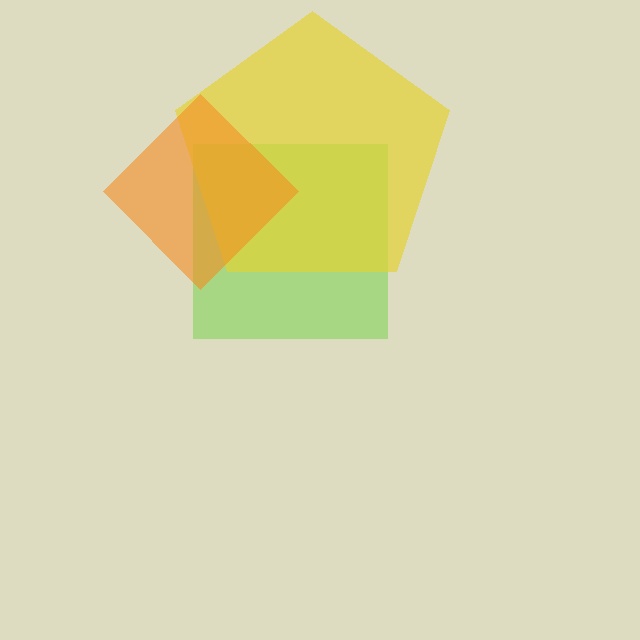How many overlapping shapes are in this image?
There are 3 overlapping shapes in the image.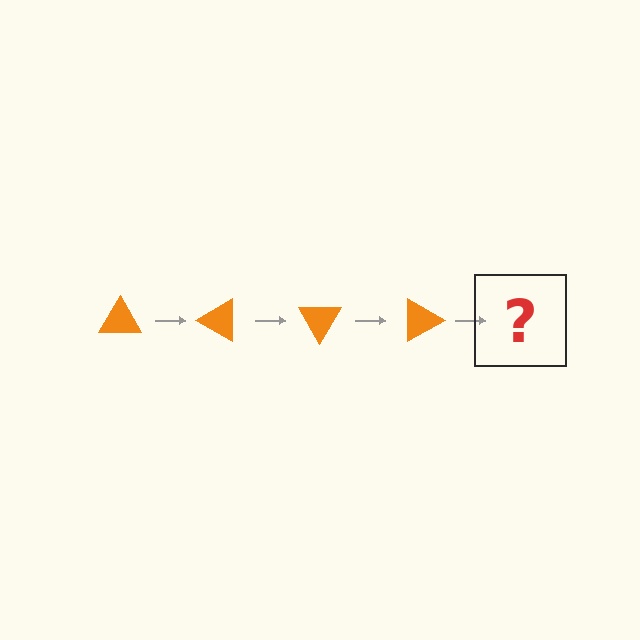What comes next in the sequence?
The next element should be an orange triangle rotated 120 degrees.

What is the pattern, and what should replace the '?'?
The pattern is that the triangle rotates 30 degrees each step. The '?' should be an orange triangle rotated 120 degrees.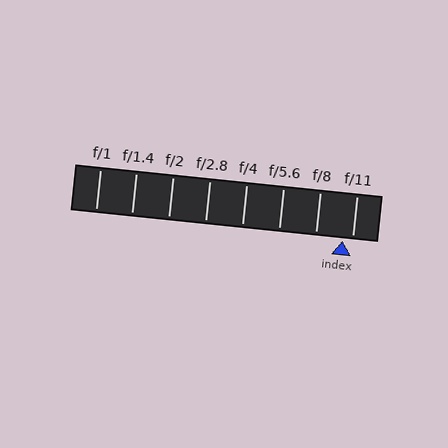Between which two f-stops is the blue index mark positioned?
The index mark is between f/8 and f/11.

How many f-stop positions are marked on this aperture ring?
There are 8 f-stop positions marked.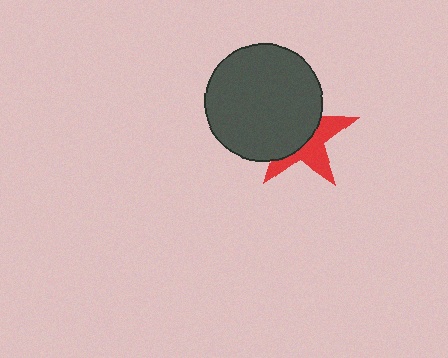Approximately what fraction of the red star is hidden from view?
Roughly 57% of the red star is hidden behind the dark gray circle.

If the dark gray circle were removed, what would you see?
You would see the complete red star.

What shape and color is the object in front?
The object in front is a dark gray circle.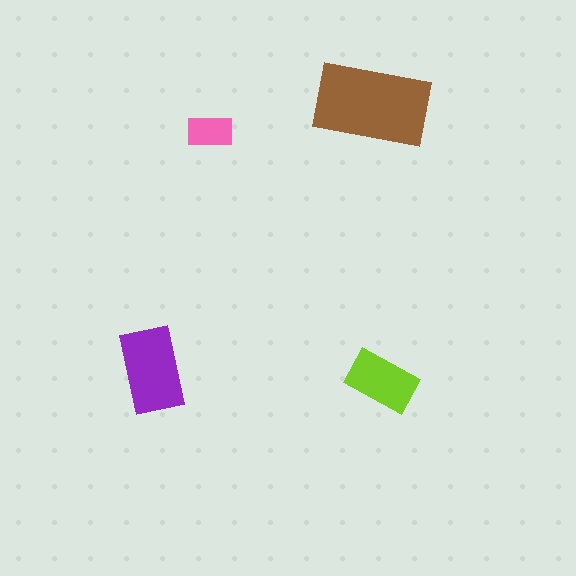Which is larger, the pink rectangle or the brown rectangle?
The brown one.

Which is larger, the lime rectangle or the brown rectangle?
The brown one.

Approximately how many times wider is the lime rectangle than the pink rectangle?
About 1.5 times wider.